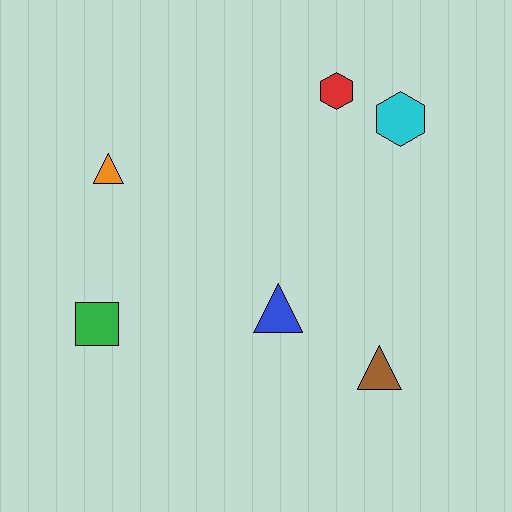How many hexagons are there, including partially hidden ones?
There are 2 hexagons.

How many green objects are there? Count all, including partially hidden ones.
There is 1 green object.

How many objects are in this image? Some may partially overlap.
There are 6 objects.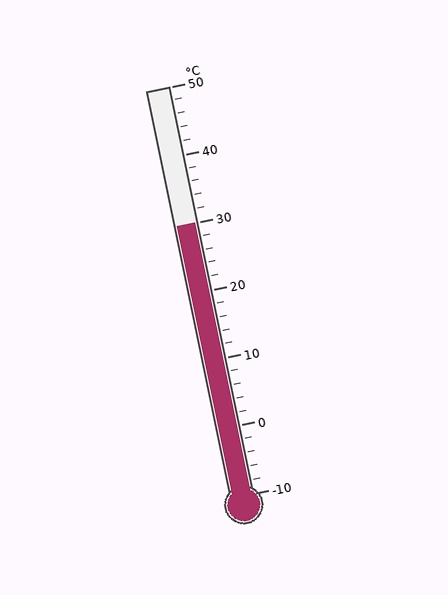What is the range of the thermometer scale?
The thermometer scale ranges from -10°C to 50°C.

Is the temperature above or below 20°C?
The temperature is above 20°C.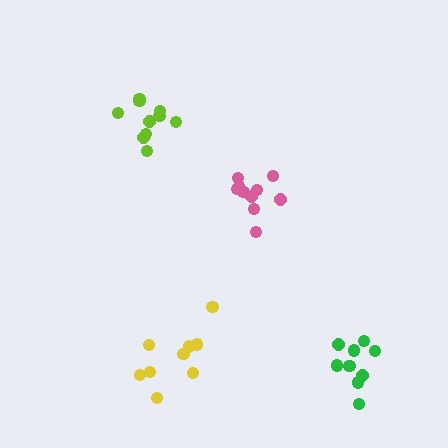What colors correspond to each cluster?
The clusters are colored: yellow, green, pink, lime.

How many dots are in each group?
Group 1: 9 dots, Group 2: 9 dots, Group 3: 10 dots, Group 4: 10 dots (38 total).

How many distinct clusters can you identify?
There are 4 distinct clusters.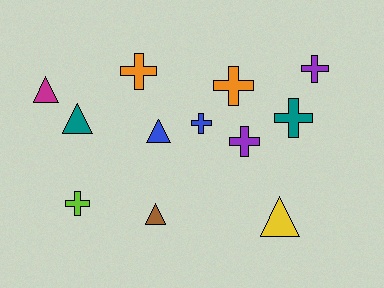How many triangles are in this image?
There are 5 triangles.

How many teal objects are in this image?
There are 2 teal objects.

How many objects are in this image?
There are 12 objects.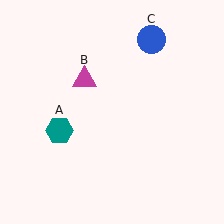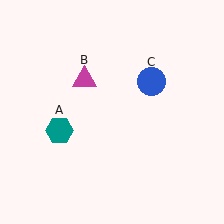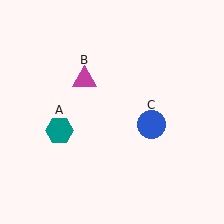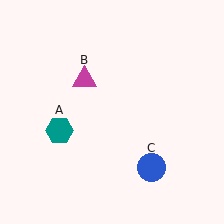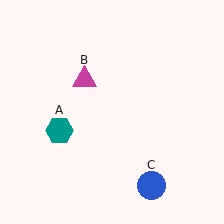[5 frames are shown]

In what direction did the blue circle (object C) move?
The blue circle (object C) moved down.